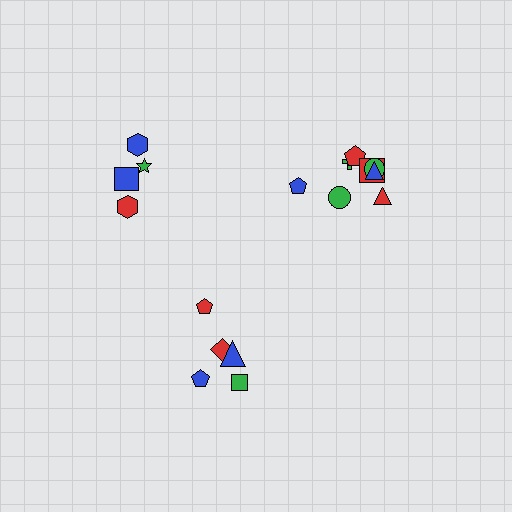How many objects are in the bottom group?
There are 5 objects.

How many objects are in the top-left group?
There are 5 objects.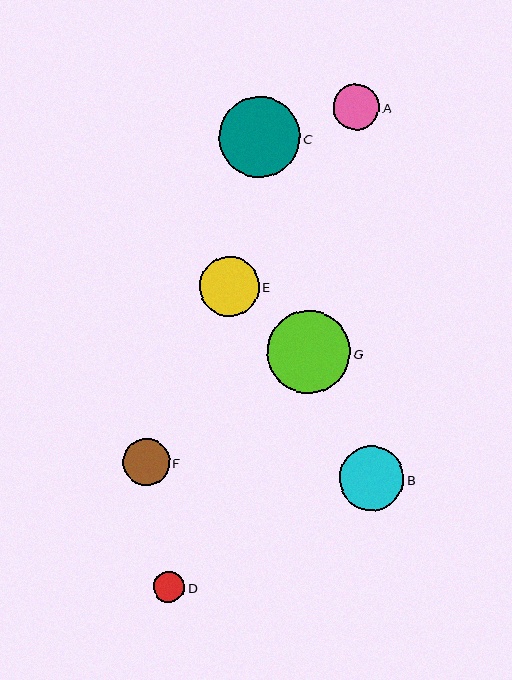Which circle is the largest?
Circle G is the largest with a size of approximately 83 pixels.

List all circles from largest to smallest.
From largest to smallest: G, C, B, E, F, A, D.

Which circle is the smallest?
Circle D is the smallest with a size of approximately 31 pixels.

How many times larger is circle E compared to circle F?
Circle E is approximately 1.3 times the size of circle F.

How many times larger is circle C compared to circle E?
Circle C is approximately 1.4 times the size of circle E.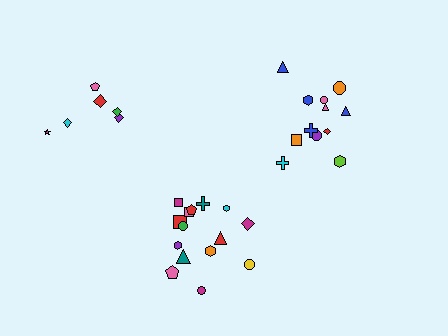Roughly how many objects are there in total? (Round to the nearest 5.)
Roughly 35 objects in total.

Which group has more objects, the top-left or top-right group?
The top-right group.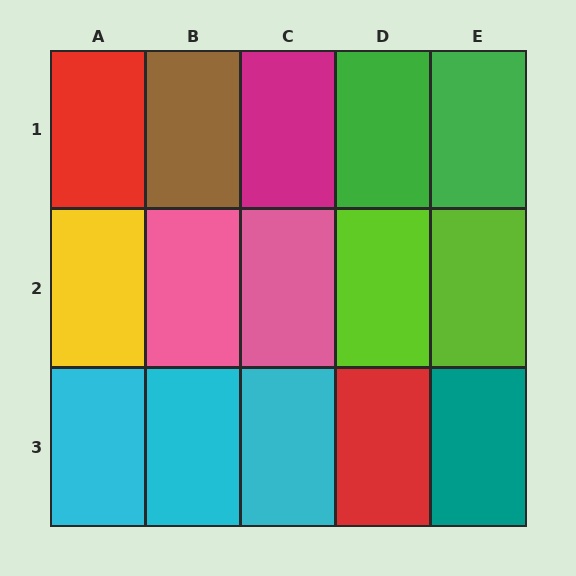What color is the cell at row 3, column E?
Teal.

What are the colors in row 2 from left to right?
Yellow, pink, pink, lime, lime.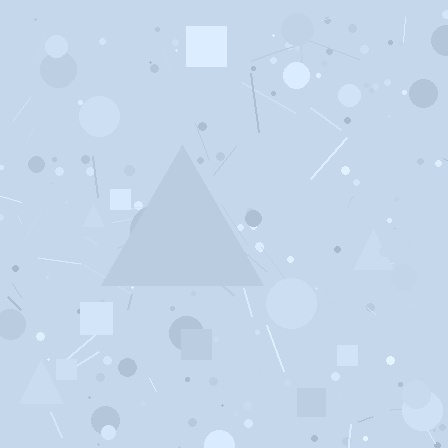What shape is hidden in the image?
A triangle is hidden in the image.